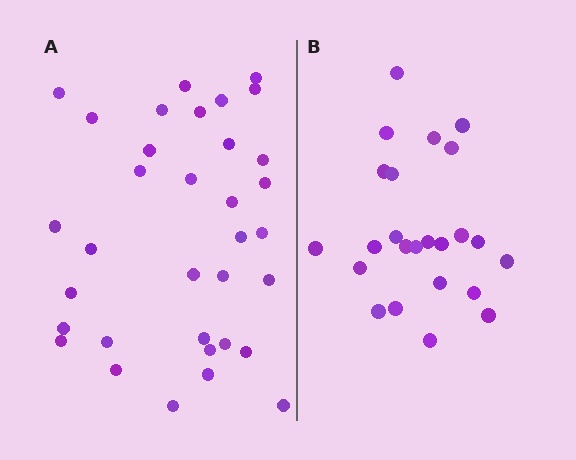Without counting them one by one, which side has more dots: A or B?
Region A (the left region) has more dots.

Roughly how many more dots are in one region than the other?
Region A has roughly 10 or so more dots than region B.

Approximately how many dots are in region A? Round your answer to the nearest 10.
About 30 dots. (The exact count is 34, which rounds to 30.)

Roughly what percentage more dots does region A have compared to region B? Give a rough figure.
About 40% more.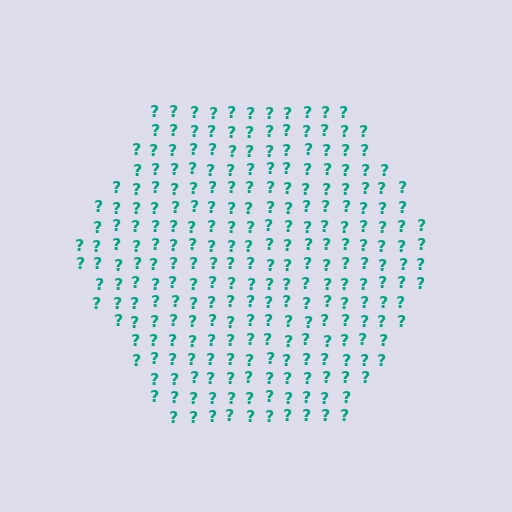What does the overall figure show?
The overall figure shows a hexagon.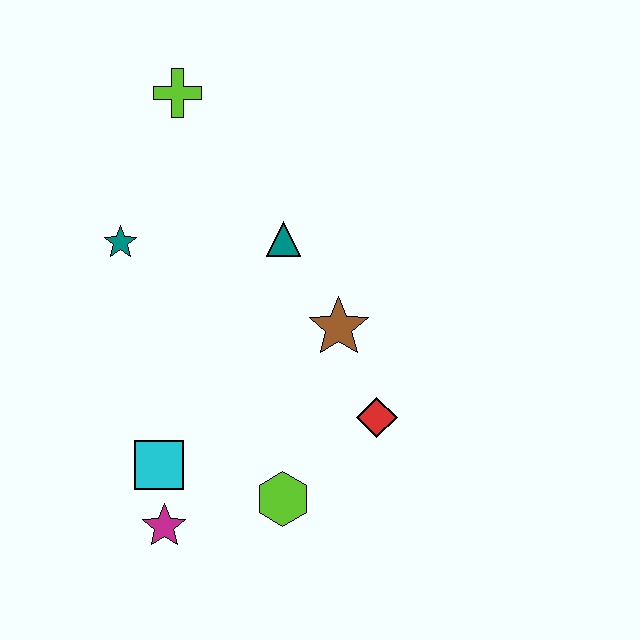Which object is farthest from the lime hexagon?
The lime cross is farthest from the lime hexagon.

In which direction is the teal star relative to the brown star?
The teal star is to the left of the brown star.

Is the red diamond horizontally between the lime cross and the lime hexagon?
No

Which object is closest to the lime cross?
The teal star is closest to the lime cross.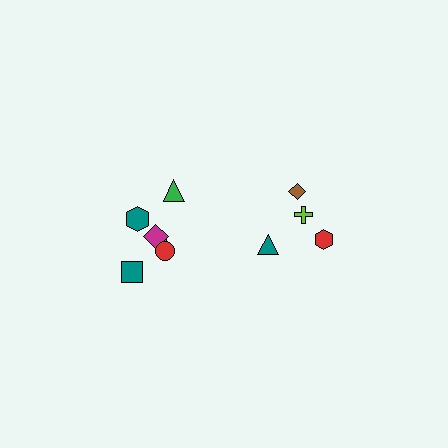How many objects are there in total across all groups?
There are 10 objects.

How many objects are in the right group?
There are 4 objects.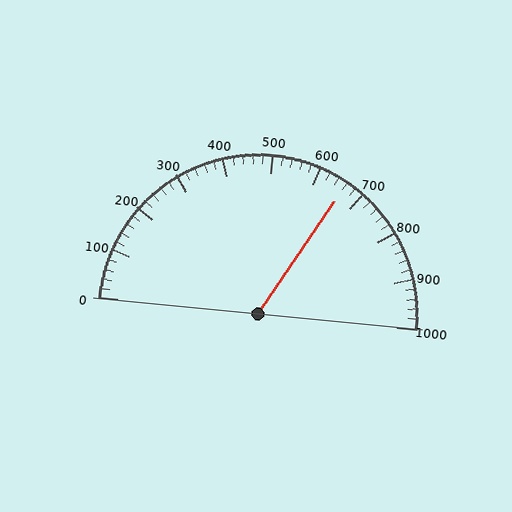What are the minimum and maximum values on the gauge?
The gauge ranges from 0 to 1000.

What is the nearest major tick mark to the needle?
The nearest major tick mark is 700.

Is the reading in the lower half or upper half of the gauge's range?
The reading is in the upper half of the range (0 to 1000).